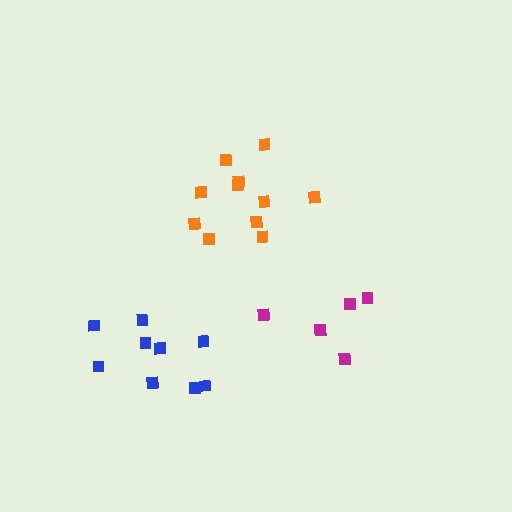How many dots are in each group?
Group 1: 5 dots, Group 2: 11 dots, Group 3: 9 dots (25 total).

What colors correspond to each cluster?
The clusters are colored: magenta, orange, blue.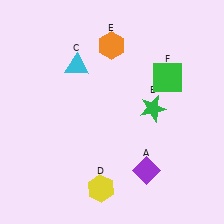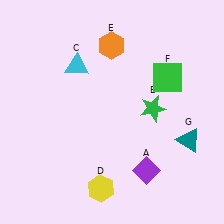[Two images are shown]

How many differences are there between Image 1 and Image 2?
There is 1 difference between the two images.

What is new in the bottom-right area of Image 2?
A teal triangle (G) was added in the bottom-right area of Image 2.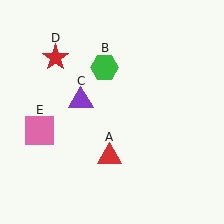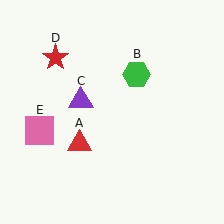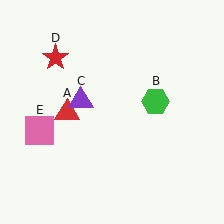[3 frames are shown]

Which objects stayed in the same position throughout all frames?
Purple triangle (object C) and red star (object D) and pink square (object E) remained stationary.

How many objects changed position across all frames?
2 objects changed position: red triangle (object A), green hexagon (object B).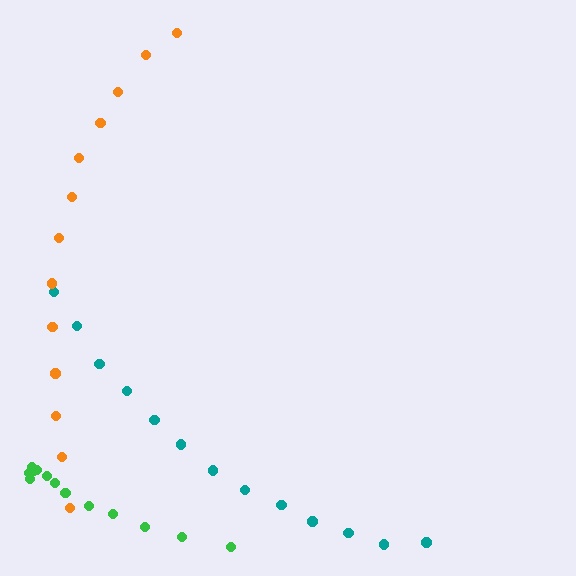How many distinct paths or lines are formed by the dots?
There are 3 distinct paths.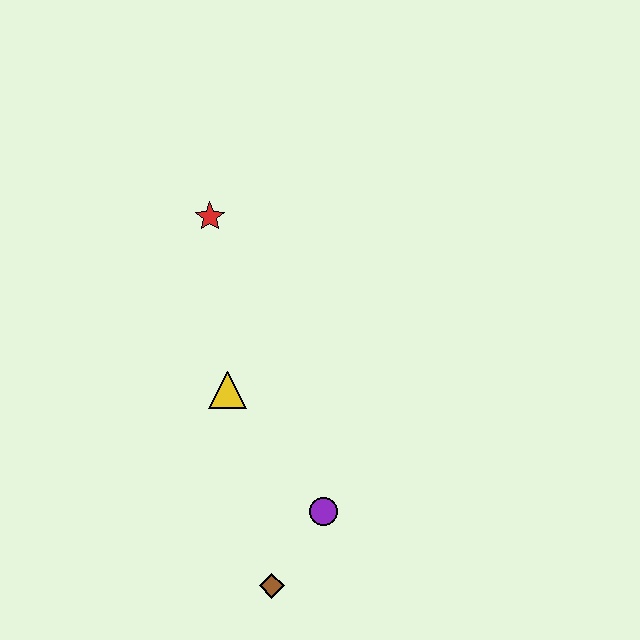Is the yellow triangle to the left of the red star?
No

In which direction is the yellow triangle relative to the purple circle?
The yellow triangle is above the purple circle.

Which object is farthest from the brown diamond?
The red star is farthest from the brown diamond.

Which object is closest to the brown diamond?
The purple circle is closest to the brown diamond.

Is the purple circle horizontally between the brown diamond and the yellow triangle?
No